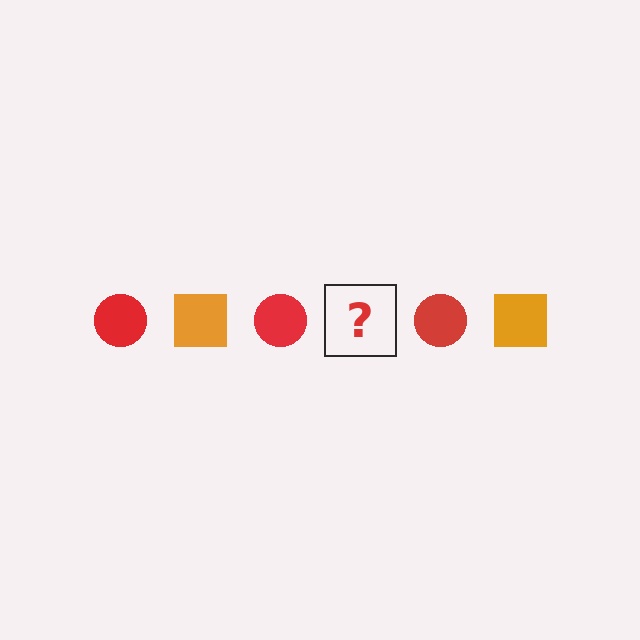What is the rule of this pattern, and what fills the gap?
The rule is that the pattern alternates between red circle and orange square. The gap should be filled with an orange square.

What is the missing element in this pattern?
The missing element is an orange square.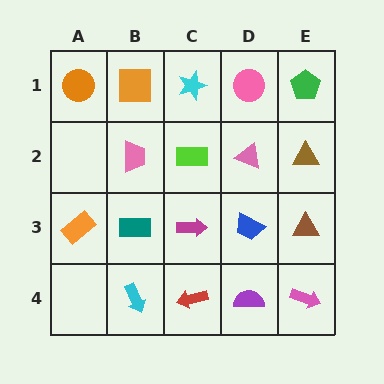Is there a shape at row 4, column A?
No, that cell is empty.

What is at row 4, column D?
A purple semicircle.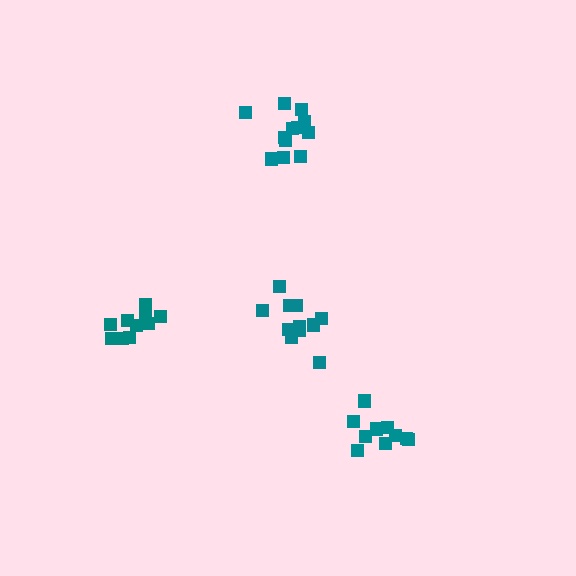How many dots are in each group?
Group 1: 12 dots, Group 2: 10 dots, Group 3: 10 dots, Group 4: 11 dots (43 total).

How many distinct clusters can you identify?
There are 4 distinct clusters.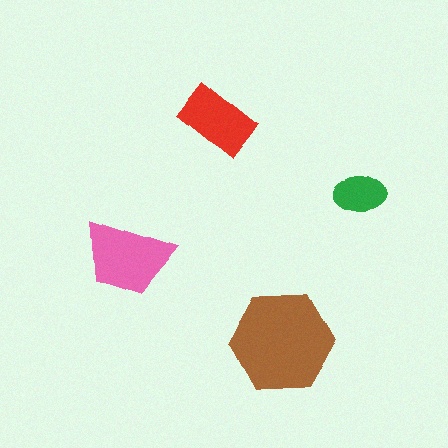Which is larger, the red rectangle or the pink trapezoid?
The pink trapezoid.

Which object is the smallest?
The green ellipse.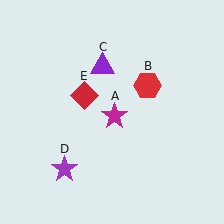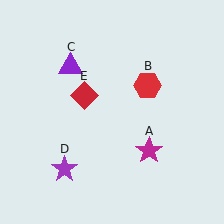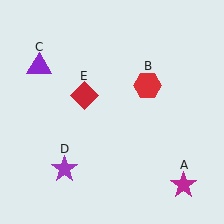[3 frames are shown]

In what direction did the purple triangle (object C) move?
The purple triangle (object C) moved left.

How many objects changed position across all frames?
2 objects changed position: magenta star (object A), purple triangle (object C).